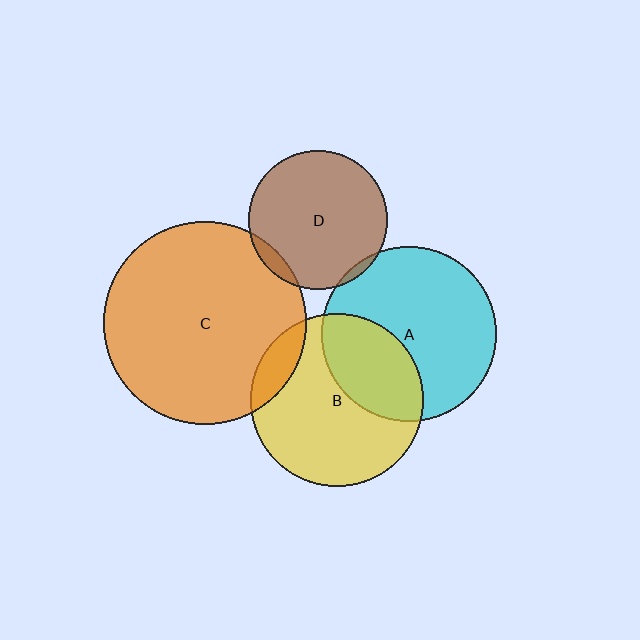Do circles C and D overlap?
Yes.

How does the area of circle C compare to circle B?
Approximately 1.4 times.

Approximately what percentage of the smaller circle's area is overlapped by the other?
Approximately 5%.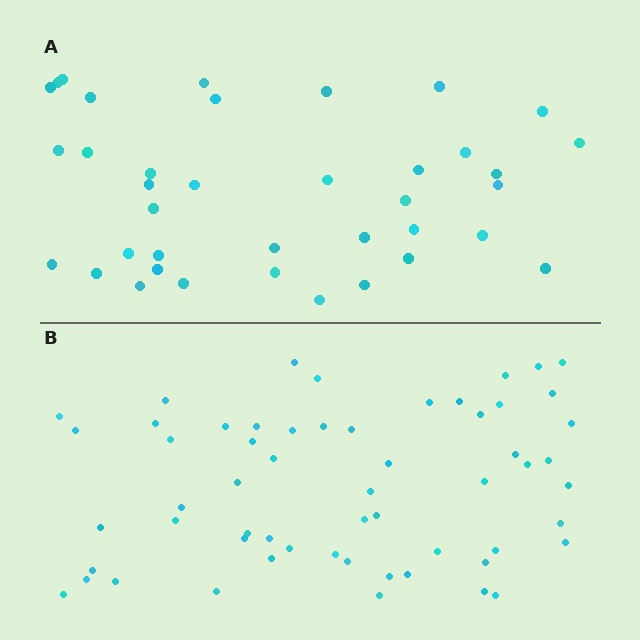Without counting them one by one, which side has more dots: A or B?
Region B (the bottom region) has more dots.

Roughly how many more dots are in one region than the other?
Region B has approximately 20 more dots than region A.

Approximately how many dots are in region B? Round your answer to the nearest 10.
About 60 dots. (The exact count is 58, which rounds to 60.)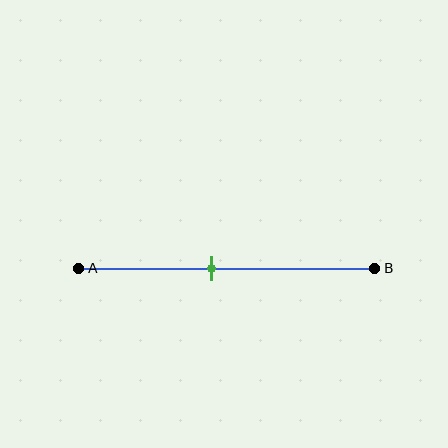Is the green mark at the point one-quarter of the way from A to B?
No, the mark is at about 45% from A, not at the 25% one-quarter point.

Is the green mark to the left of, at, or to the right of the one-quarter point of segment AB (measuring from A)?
The green mark is to the right of the one-quarter point of segment AB.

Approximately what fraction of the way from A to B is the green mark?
The green mark is approximately 45% of the way from A to B.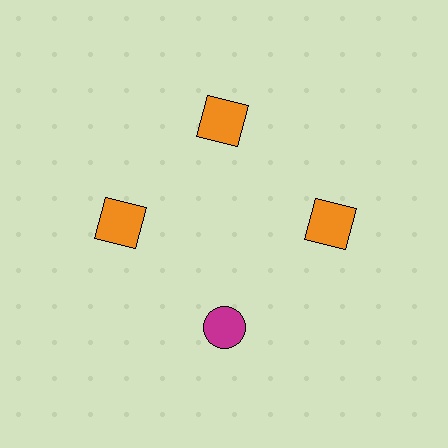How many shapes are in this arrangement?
There are 4 shapes arranged in a ring pattern.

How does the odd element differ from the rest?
It differs in both color (magenta instead of orange) and shape (circle instead of square).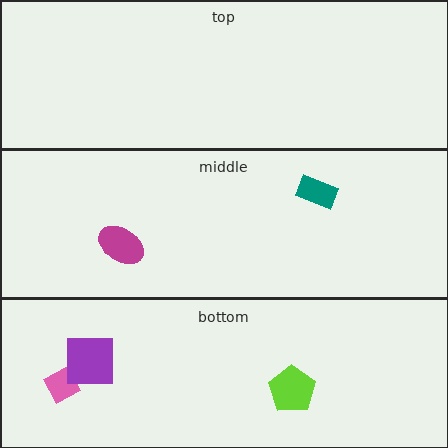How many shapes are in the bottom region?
3.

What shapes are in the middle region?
The magenta ellipse, the teal rectangle.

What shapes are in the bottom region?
The pink diamond, the lime pentagon, the purple square.